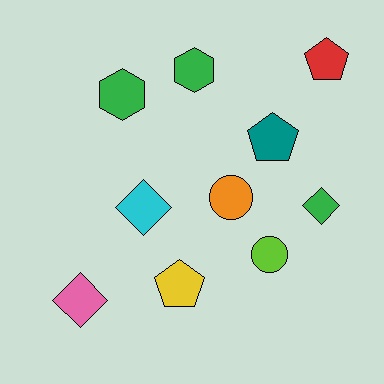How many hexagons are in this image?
There are 2 hexagons.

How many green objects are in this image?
There are 3 green objects.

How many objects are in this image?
There are 10 objects.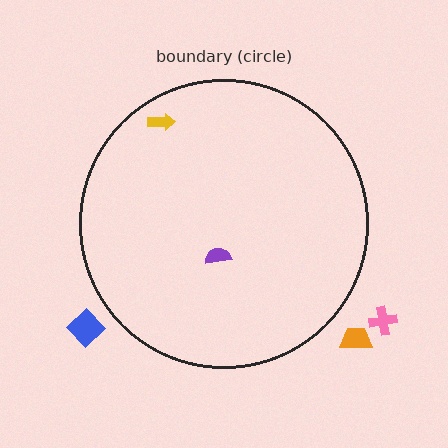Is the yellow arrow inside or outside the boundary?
Inside.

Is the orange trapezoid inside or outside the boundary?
Outside.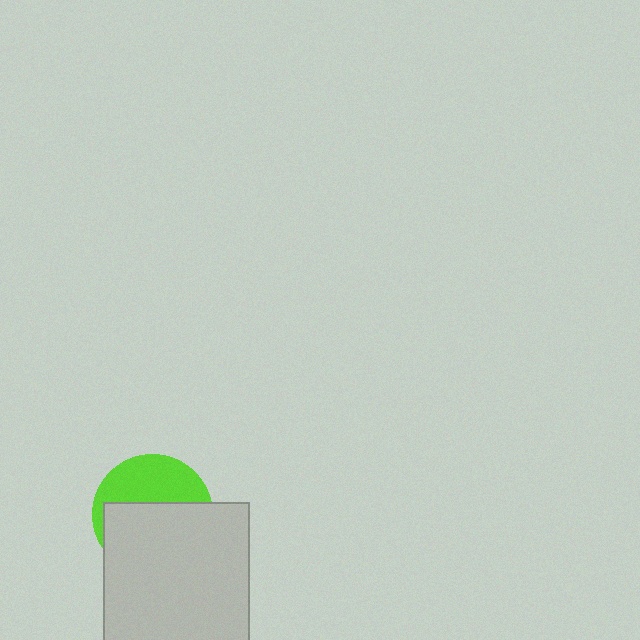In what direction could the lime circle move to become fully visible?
The lime circle could move up. That would shift it out from behind the light gray square entirely.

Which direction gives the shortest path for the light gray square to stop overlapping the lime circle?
Moving down gives the shortest separation.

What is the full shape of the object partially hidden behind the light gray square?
The partially hidden object is a lime circle.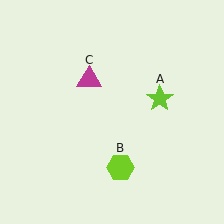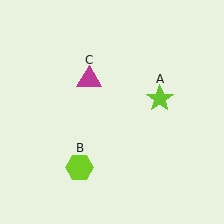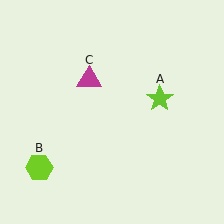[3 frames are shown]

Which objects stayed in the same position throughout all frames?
Lime star (object A) and magenta triangle (object C) remained stationary.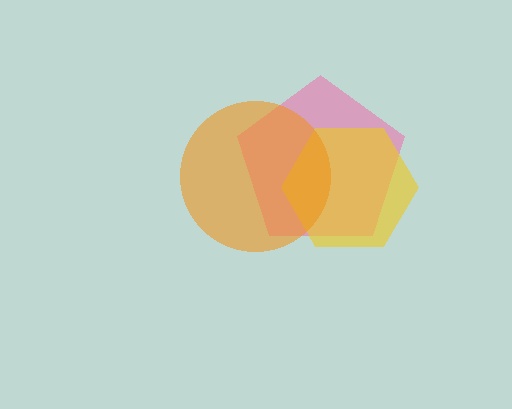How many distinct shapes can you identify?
There are 3 distinct shapes: a pink pentagon, a yellow hexagon, an orange circle.